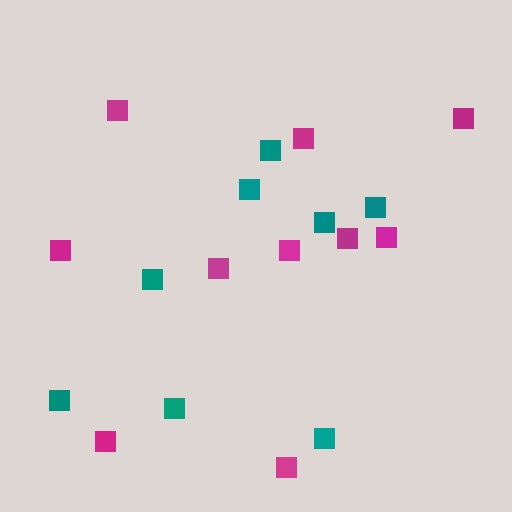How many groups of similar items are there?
There are 2 groups: one group of magenta squares (10) and one group of teal squares (8).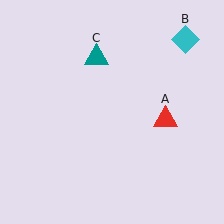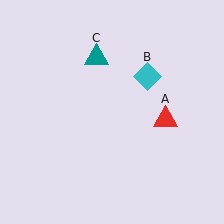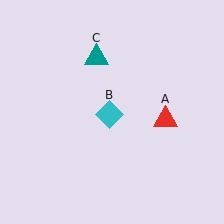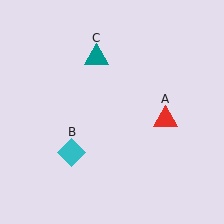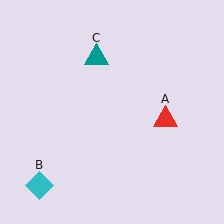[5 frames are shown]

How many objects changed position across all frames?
1 object changed position: cyan diamond (object B).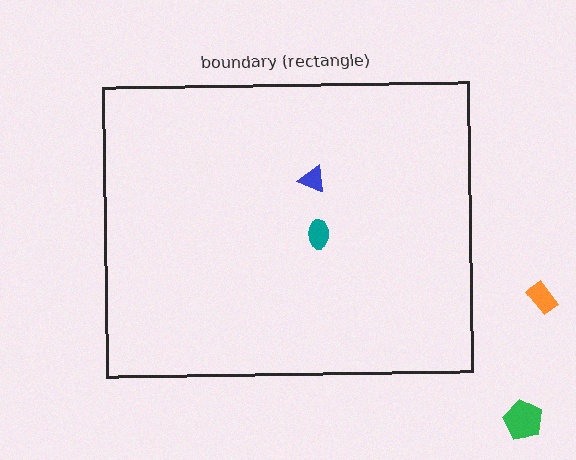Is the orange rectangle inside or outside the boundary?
Outside.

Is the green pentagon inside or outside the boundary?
Outside.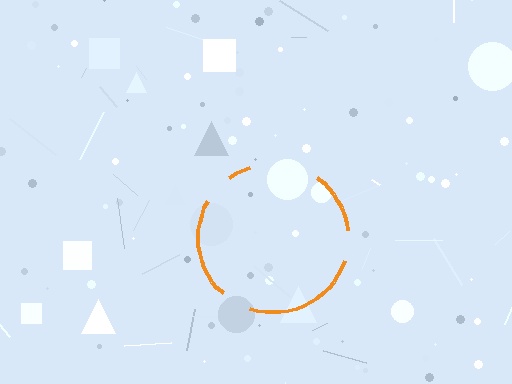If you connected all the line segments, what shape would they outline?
They would outline a circle.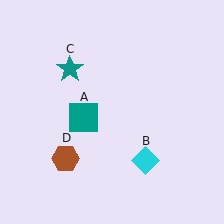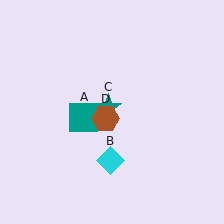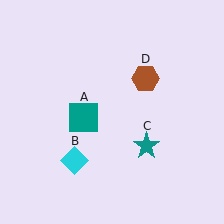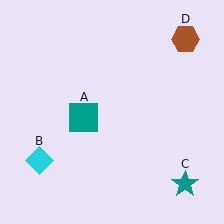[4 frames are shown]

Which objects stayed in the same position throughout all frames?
Teal square (object A) remained stationary.